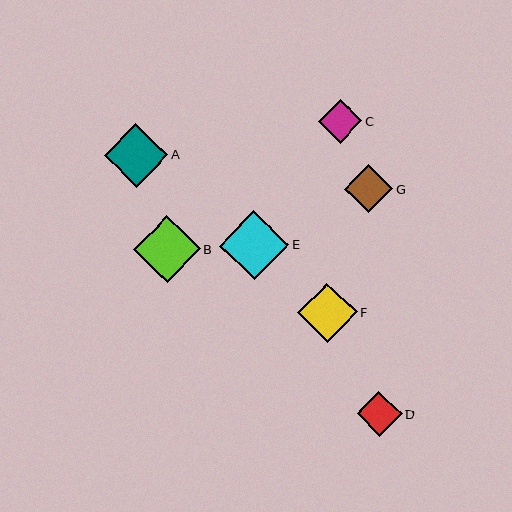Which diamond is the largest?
Diamond E is the largest with a size of approximately 69 pixels.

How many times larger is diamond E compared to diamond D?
Diamond E is approximately 1.5 times the size of diamond D.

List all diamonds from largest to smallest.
From largest to smallest: E, B, A, F, G, D, C.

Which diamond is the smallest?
Diamond C is the smallest with a size of approximately 44 pixels.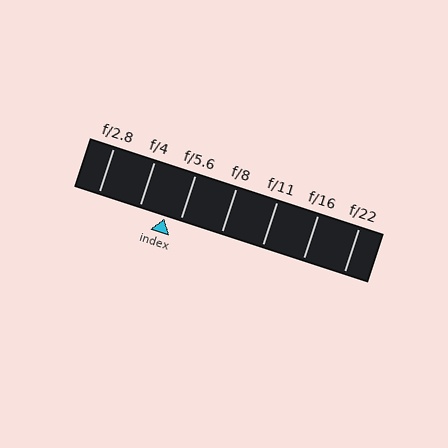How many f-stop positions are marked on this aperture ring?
There are 7 f-stop positions marked.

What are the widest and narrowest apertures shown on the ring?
The widest aperture shown is f/2.8 and the narrowest is f/22.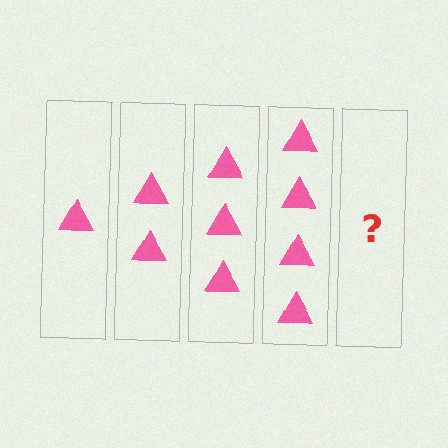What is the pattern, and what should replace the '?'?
The pattern is that each step adds one more triangle. The '?' should be 5 triangles.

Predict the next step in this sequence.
The next step is 5 triangles.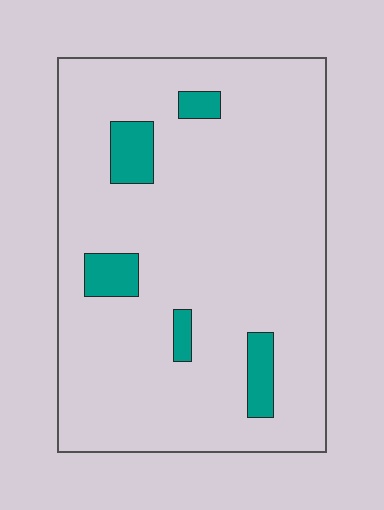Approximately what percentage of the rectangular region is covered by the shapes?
Approximately 10%.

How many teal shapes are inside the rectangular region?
5.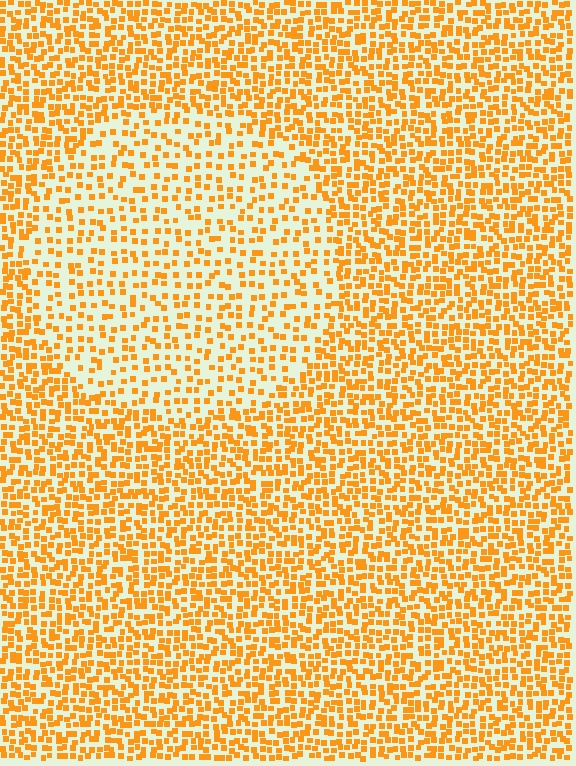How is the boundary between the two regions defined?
The boundary is defined by a change in element density (approximately 1.9x ratio). All elements are the same color, size, and shape.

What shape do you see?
I see a circle.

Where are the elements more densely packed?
The elements are more densely packed outside the circle boundary.